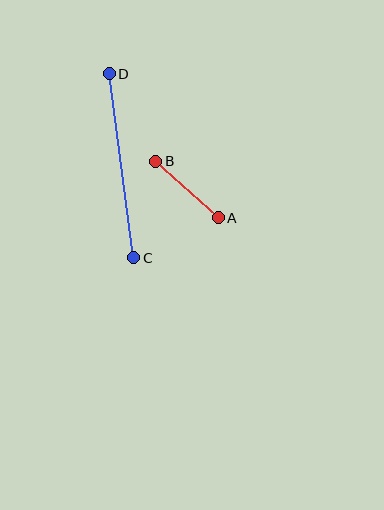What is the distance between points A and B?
The distance is approximately 84 pixels.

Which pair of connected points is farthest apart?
Points C and D are farthest apart.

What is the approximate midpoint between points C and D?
The midpoint is at approximately (121, 166) pixels.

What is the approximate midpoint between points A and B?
The midpoint is at approximately (187, 190) pixels.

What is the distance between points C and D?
The distance is approximately 186 pixels.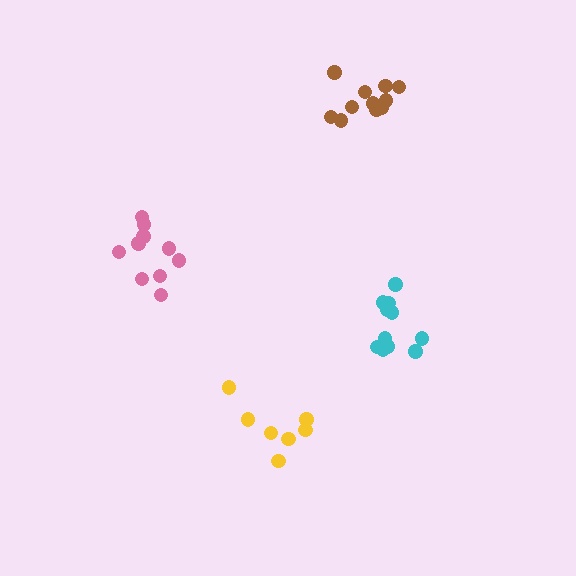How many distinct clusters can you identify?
There are 4 distinct clusters.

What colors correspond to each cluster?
The clusters are colored: cyan, yellow, brown, pink.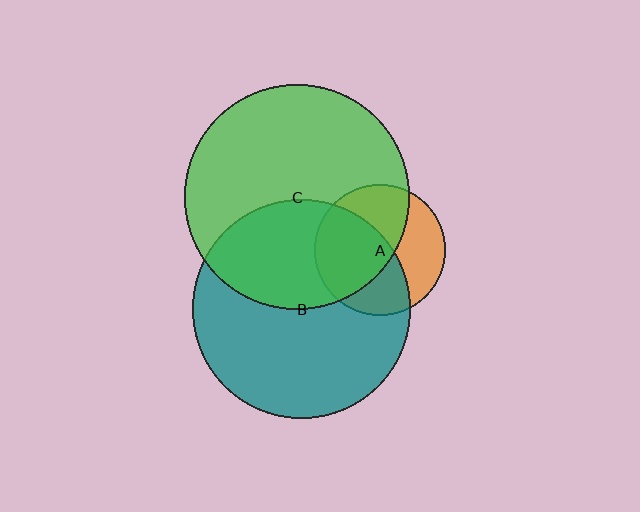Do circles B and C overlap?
Yes.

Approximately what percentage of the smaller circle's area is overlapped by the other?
Approximately 40%.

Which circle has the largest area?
Circle C (green).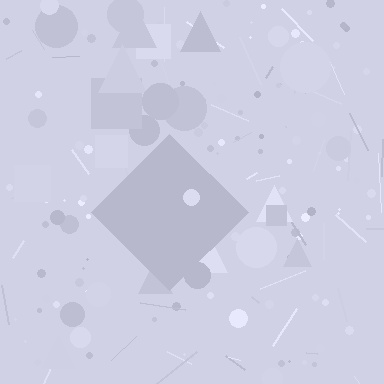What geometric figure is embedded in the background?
A diamond is embedded in the background.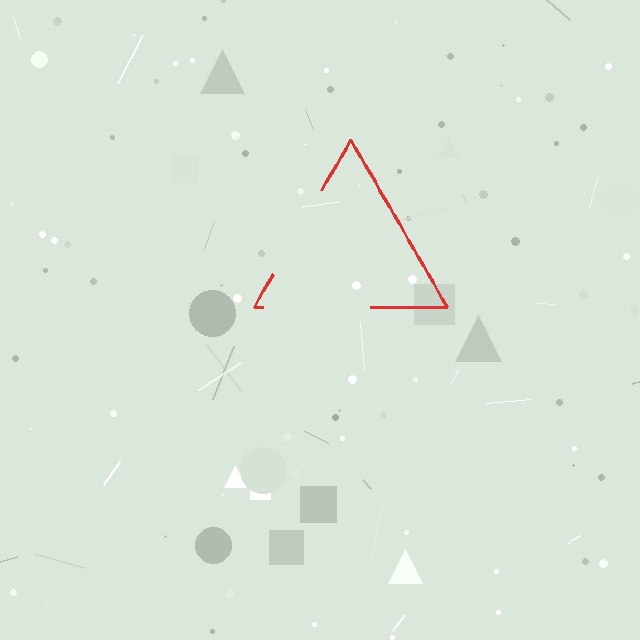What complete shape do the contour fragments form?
The contour fragments form a triangle.